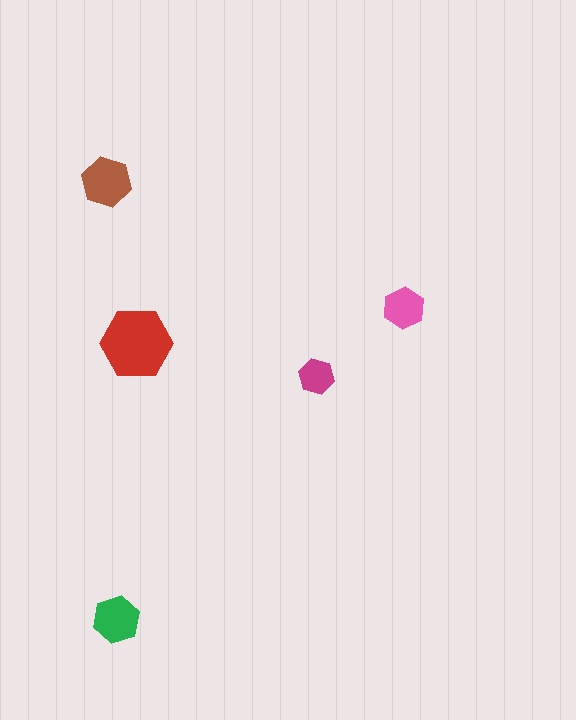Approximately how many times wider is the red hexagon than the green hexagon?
About 1.5 times wider.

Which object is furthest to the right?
The pink hexagon is rightmost.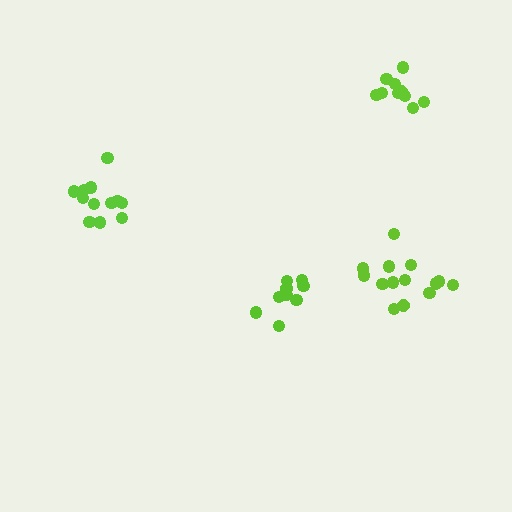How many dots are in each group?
Group 1: 9 dots, Group 2: 14 dots, Group 3: 12 dots, Group 4: 10 dots (45 total).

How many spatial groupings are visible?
There are 4 spatial groupings.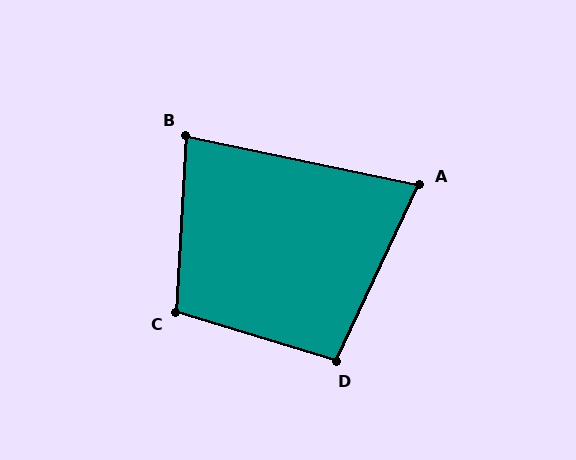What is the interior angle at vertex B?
Approximately 82 degrees (acute).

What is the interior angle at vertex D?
Approximately 98 degrees (obtuse).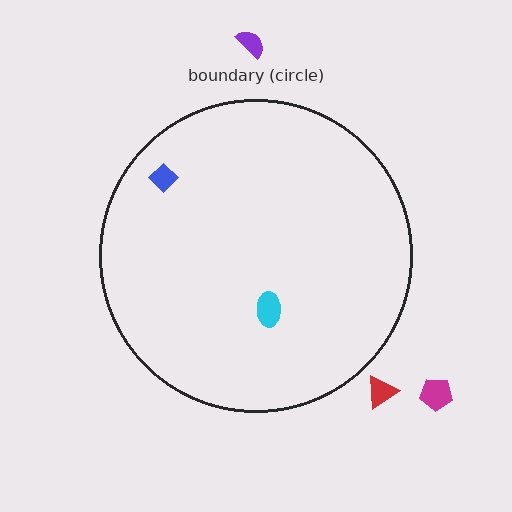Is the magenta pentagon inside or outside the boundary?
Outside.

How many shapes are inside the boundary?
2 inside, 3 outside.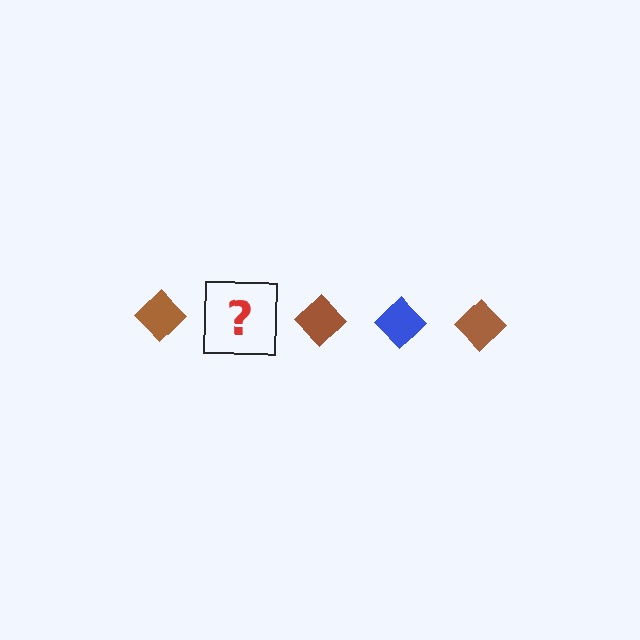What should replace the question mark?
The question mark should be replaced with a blue diamond.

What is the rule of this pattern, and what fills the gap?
The rule is that the pattern cycles through brown, blue diamonds. The gap should be filled with a blue diamond.